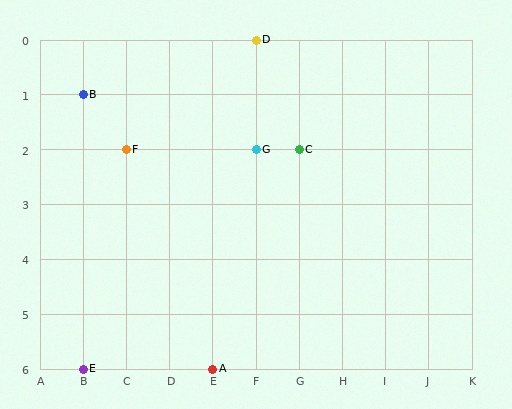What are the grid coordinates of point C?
Point C is at grid coordinates (G, 2).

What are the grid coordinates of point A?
Point A is at grid coordinates (E, 6).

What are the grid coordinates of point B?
Point B is at grid coordinates (B, 1).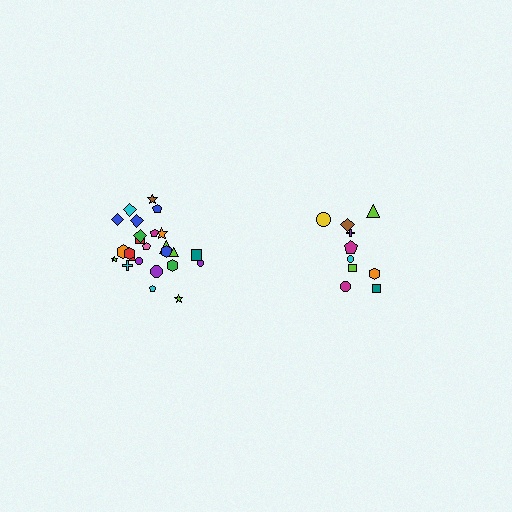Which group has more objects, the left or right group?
The left group.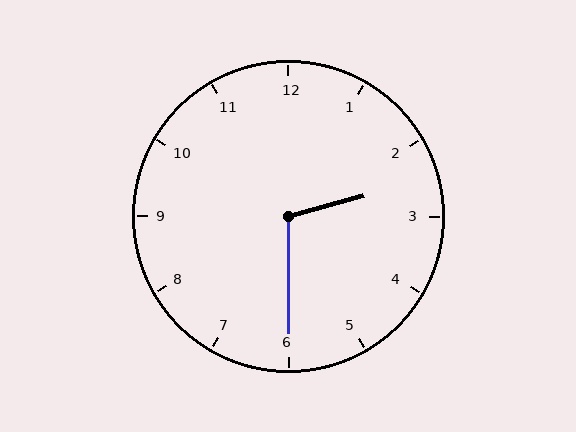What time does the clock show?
2:30.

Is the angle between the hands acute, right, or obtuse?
It is obtuse.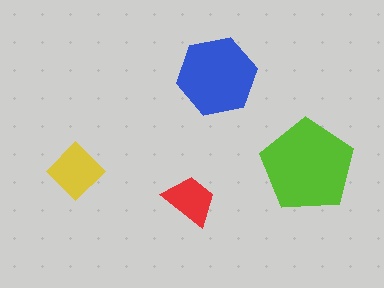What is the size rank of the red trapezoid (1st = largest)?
4th.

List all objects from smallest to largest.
The red trapezoid, the yellow diamond, the blue hexagon, the lime pentagon.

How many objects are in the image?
There are 4 objects in the image.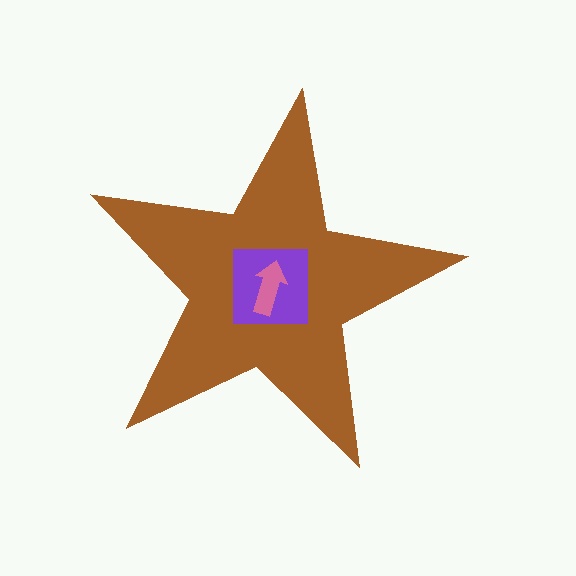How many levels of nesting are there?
3.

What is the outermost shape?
The brown star.